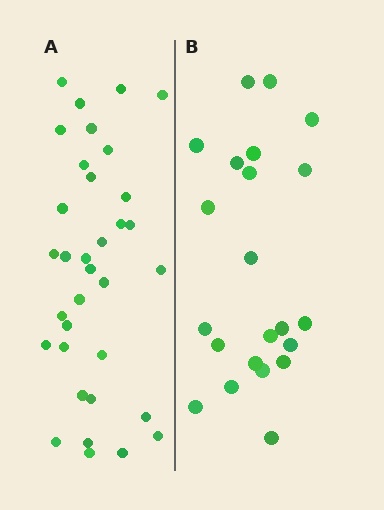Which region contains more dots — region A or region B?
Region A (the left region) has more dots.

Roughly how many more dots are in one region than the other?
Region A has roughly 12 or so more dots than region B.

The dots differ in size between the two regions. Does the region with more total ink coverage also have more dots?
No. Region B has more total ink coverage because its dots are larger, but region A actually contains more individual dots. Total area can be misleading — the number of items is what matters here.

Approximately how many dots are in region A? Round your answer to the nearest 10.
About 30 dots. (The exact count is 34, which rounds to 30.)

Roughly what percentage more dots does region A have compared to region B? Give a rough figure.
About 55% more.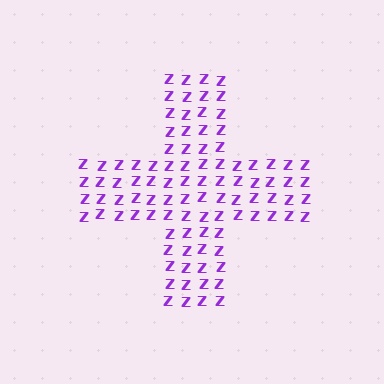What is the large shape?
The large shape is a cross.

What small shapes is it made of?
It is made of small letter Z's.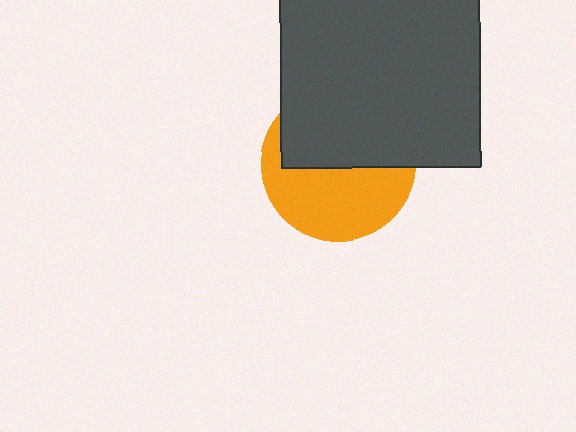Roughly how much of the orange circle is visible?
About half of it is visible (roughly 50%).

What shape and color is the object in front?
The object in front is a dark gray square.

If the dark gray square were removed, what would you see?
You would see the complete orange circle.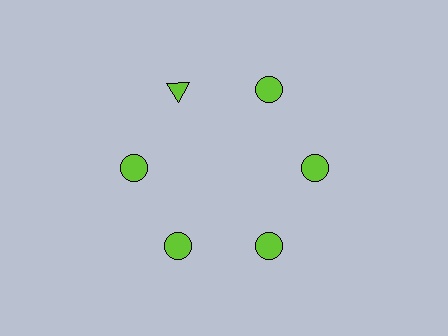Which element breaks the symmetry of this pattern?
The lime triangle at roughly the 11 o'clock position breaks the symmetry. All other shapes are lime circles.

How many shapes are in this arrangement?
There are 6 shapes arranged in a ring pattern.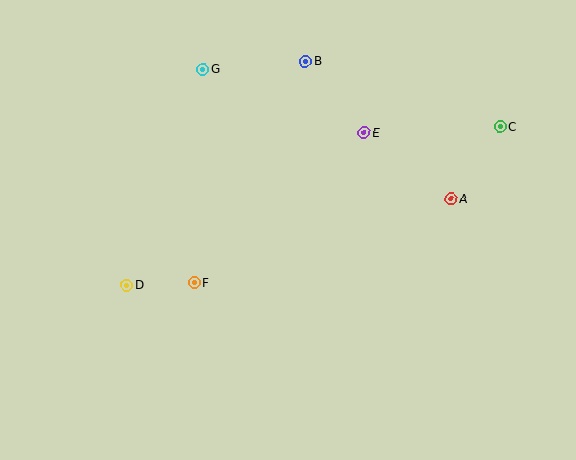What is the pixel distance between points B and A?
The distance between B and A is 200 pixels.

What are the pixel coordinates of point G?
Point G is at (203, 69).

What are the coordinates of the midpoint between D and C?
The midpoint between D and C is at (313, 206).